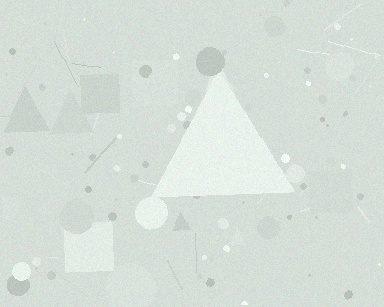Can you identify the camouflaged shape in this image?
The camouflaged shape is a triangle.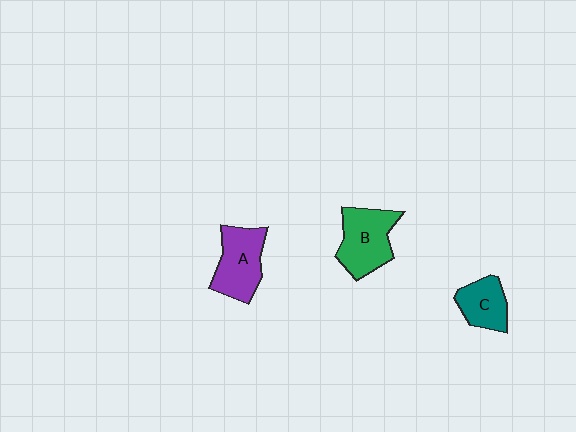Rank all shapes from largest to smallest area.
From largest to smallest: B (green), A (purple), C (teal).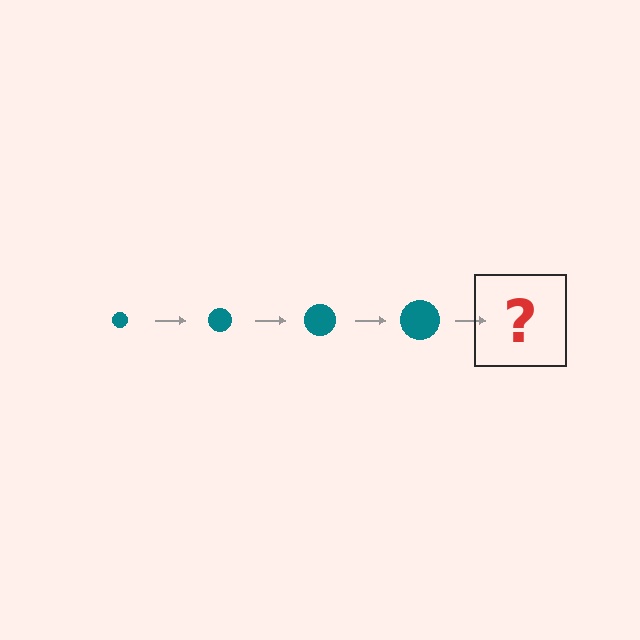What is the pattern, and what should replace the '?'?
The pattern is that the circle gets progressively larger each step. The '?' should be a teal circle, larger than the previous one.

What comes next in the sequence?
The next element should be a teal circle, larger than the previous one.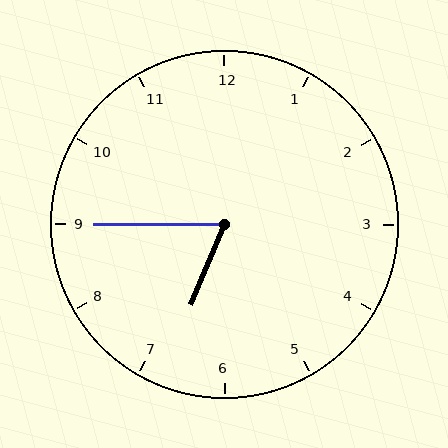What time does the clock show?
6:45.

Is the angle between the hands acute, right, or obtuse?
It is acute.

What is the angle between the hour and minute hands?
Approximately 68 degrees.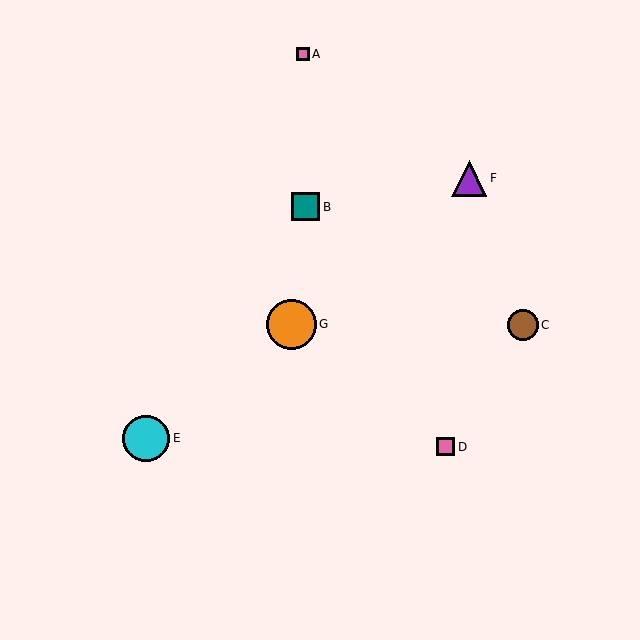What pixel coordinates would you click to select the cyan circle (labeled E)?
Click at (146, 438) to select the cyan circle E.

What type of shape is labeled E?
Shape E is a cyan circle.